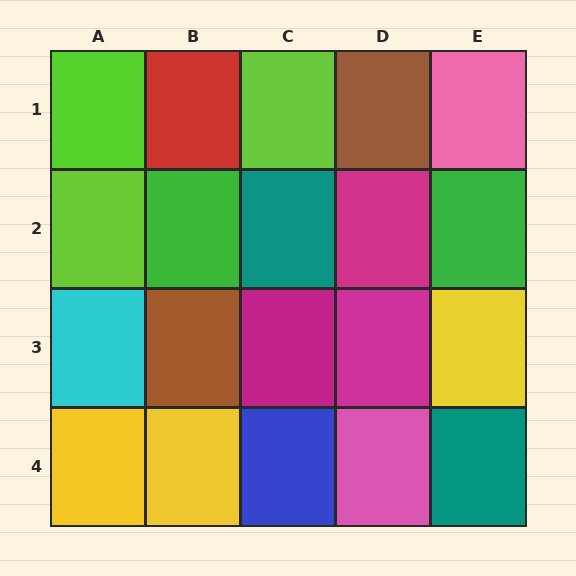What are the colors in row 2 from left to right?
Lime, green, teal, magenta, green.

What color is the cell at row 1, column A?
Lime.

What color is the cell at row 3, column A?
Cyan.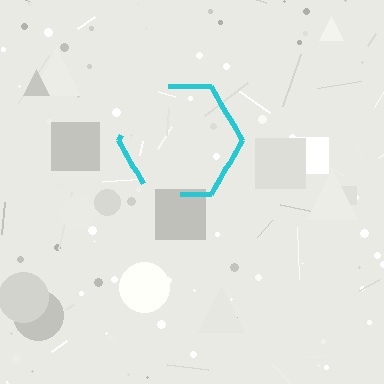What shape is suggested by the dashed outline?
The dashed outline suggests a hexagon.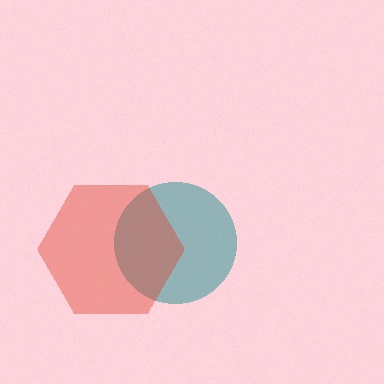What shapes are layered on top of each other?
The layered shapes are: a teal circle, a red hexagon.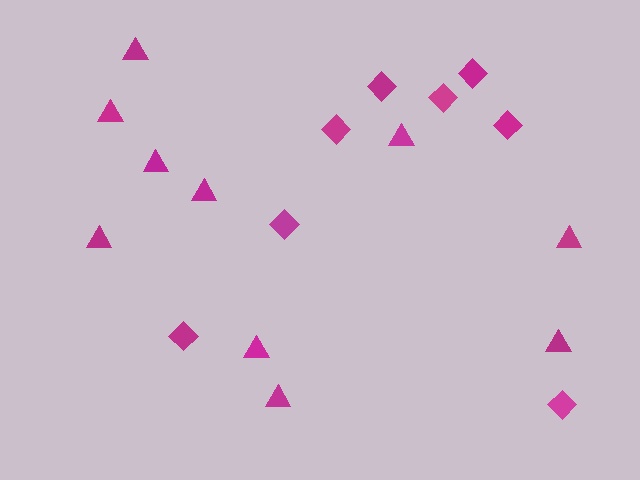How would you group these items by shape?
There are 2 groups: one group of triangles (10) and one group of diamonds (8).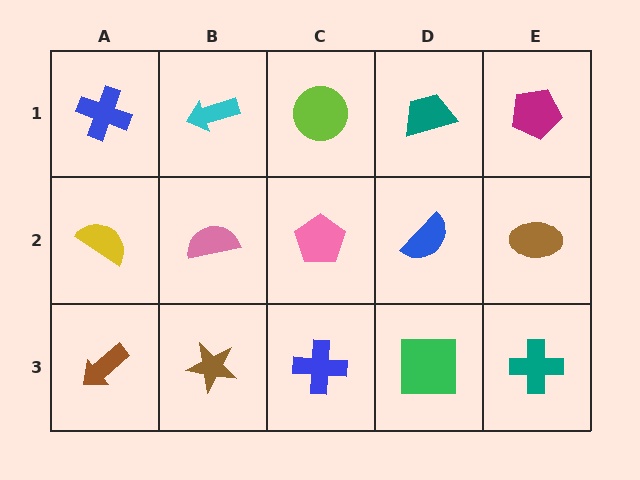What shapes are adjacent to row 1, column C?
A pink pentagon (row 2, column C), a cyan arrow (row 1, column B), a teal trapezoid (row 1, column D).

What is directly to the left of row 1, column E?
A teal trapezoid.